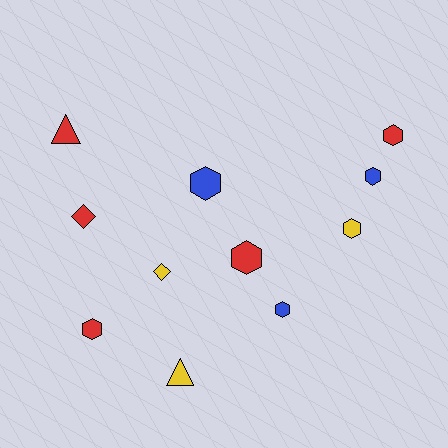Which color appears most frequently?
Red, with 5 objects.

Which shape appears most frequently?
Hexagon, with 7 objects.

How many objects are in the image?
There are 11 objects.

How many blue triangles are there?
There are no blue triangles.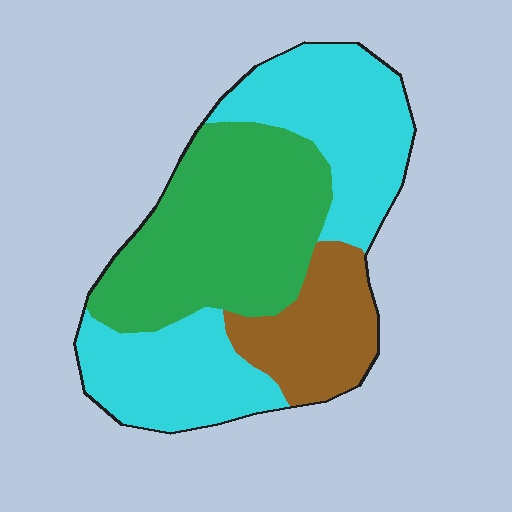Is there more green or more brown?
Green.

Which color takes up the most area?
Cyan, at roughly 45%.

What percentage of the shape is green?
Green covers 38% of the shape.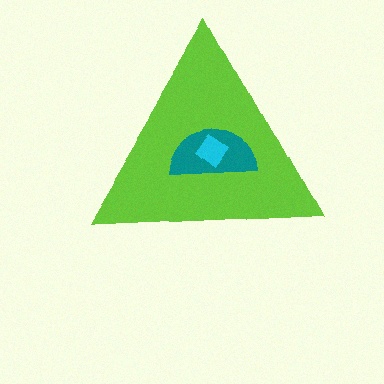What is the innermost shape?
The cyan diamond.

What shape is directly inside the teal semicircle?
The cyan diamond.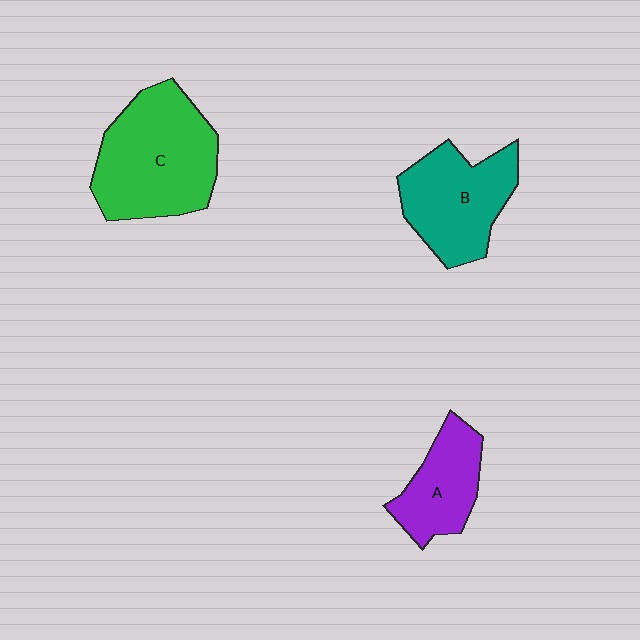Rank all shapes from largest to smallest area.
From largest to smallest: C (green), B (teal), A (purple).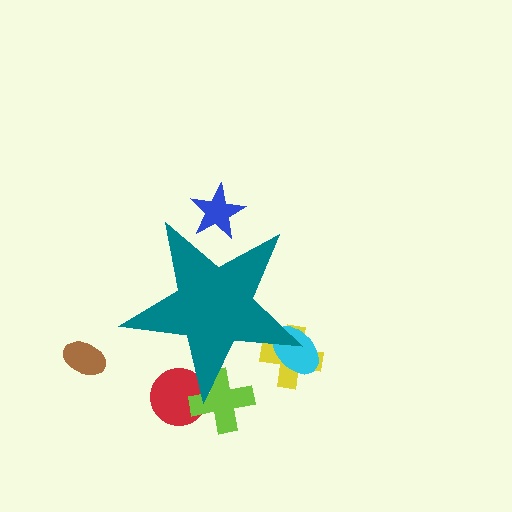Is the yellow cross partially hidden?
Yes, the yellow cross is partially hidden behind the teal star.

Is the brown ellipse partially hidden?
No, the brown ellipse is fully visible.